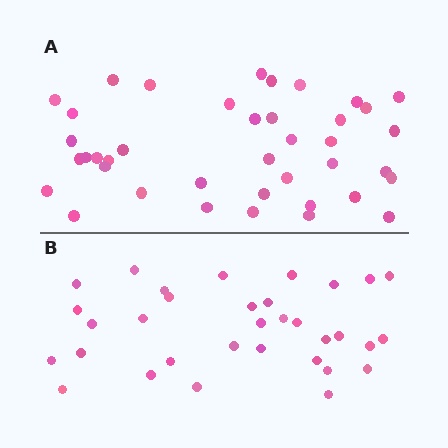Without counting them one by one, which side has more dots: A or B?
Region A (the top region) has more dots.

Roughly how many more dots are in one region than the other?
Region A has roughly 8 or so more dots than region B.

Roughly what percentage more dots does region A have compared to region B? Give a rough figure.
About 20% more.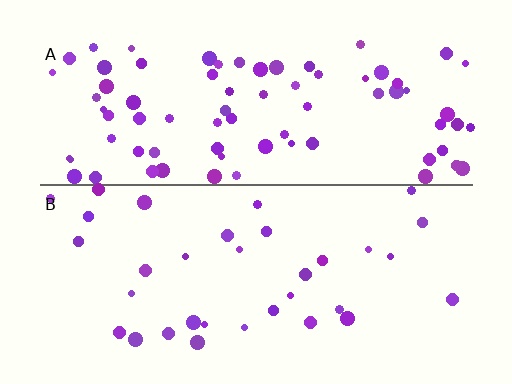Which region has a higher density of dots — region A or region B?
A (the top).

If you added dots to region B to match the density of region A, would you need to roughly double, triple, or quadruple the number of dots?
Approximately double.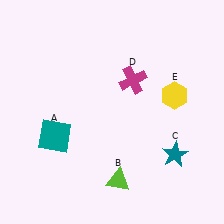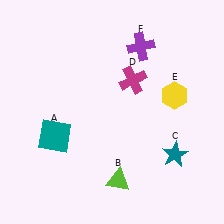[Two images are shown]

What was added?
A purple cross (F) was added in Image 2.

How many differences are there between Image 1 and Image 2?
There is 1 difference between the two images.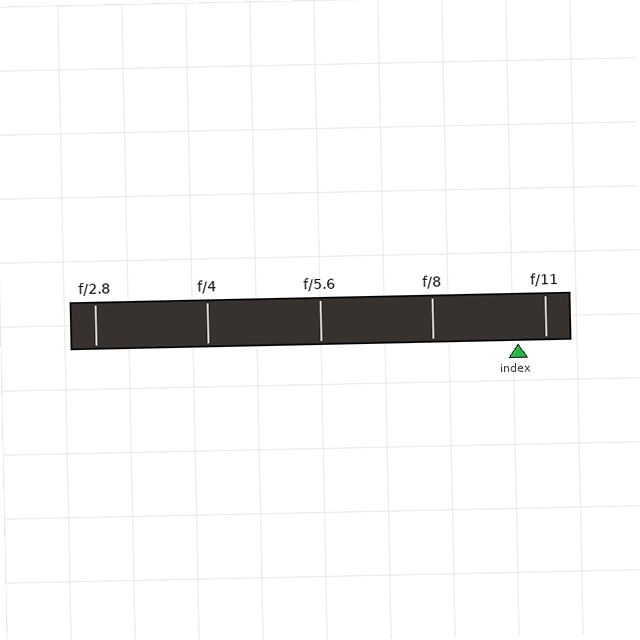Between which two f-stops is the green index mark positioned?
The index mark is between f/8 and f/11.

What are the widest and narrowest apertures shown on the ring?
The widest aperture shown is f/2.8 and the narrowest is f/11.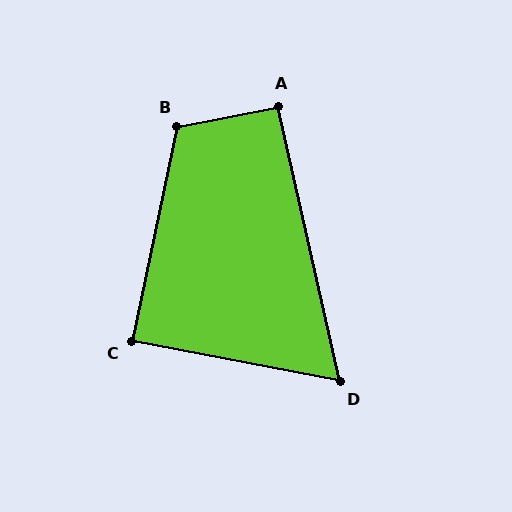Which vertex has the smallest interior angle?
D, at approximately 66 degrees.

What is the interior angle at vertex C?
Approximately 89 degrees (approximately right).